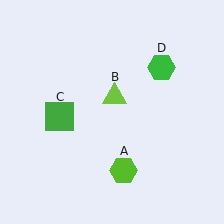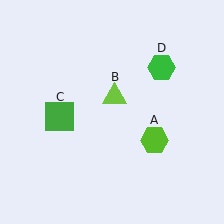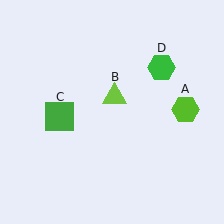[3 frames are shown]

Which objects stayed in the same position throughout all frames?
Lime triangle (object B) and green square (object C) and green hexagon (object D) remained stationary.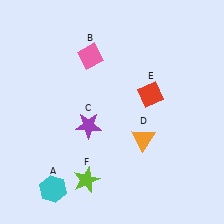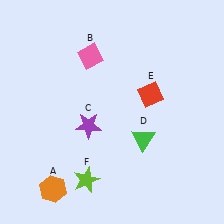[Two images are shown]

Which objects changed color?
A changed from cyan to orange. D changed from orange to green.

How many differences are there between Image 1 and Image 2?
There are 2 differences between the two images.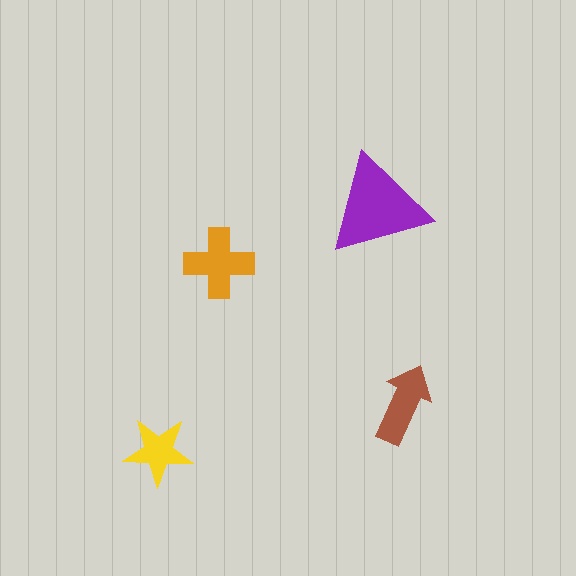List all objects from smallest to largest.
The yellow star, the brown arrow, the orange cross, the purple triangle.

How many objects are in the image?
There are 4 objects in the image.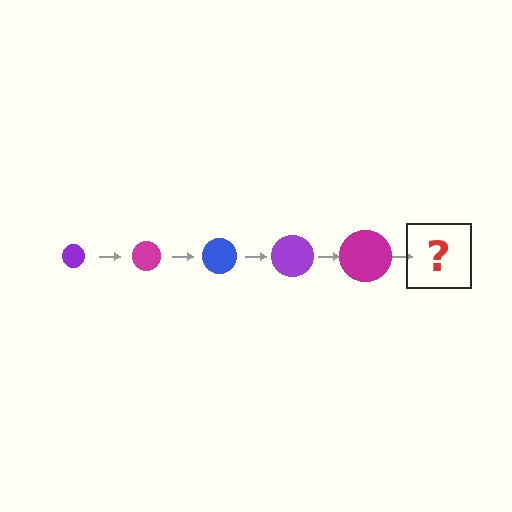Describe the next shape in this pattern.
It should be a blue circle, larger than the previous one.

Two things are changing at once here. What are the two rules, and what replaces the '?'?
The two rules are that the circle grows larger each step and the color cycles through purple, magenta, and blue. The '?' should be a blue circle, larger than the previous one.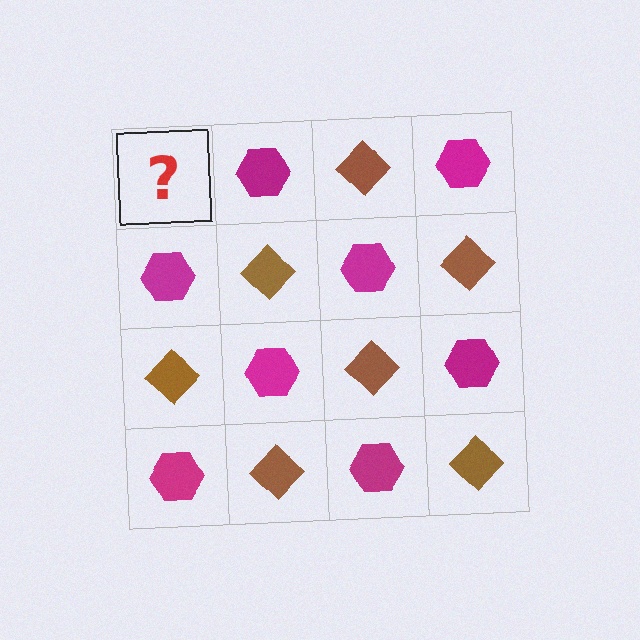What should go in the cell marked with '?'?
The missing cell should contain a brown diamond.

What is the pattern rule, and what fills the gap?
The rule is that it alternates brown diamond and magenta hexagon in a checkerboard pattern. The gap should be filled with a brown diamond.